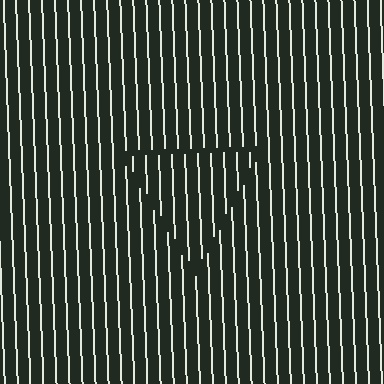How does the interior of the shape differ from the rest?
The interior of the shape contains the same grating, shifted by half a period — the contour is defined by the phase discontinuity where line-ends from the inner and outer gratings abut.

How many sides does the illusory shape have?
3 sides — the line-ends trace a triangle.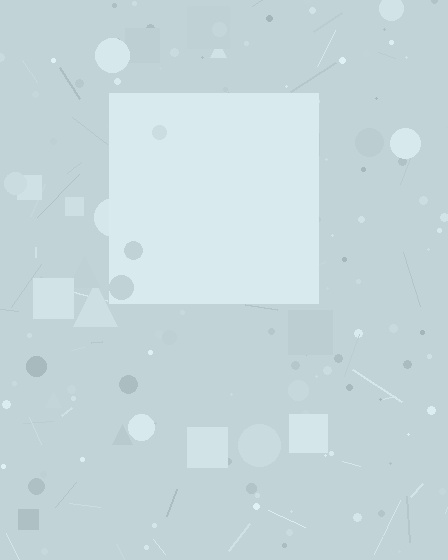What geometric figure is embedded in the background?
A square is embedded in the background.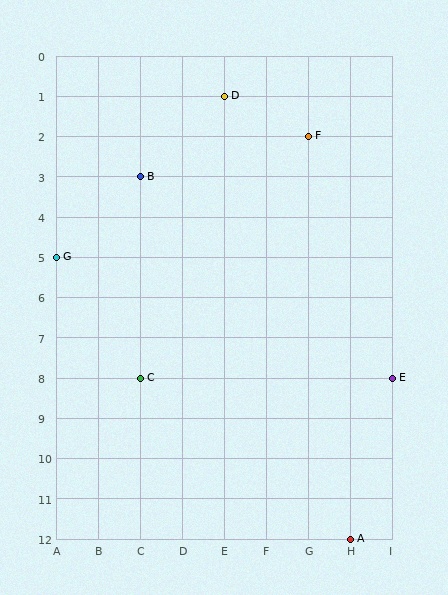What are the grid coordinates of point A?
Point A is at grid coordinates (H, 12).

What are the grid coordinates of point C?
Point C is at grid coordinates (C, 8).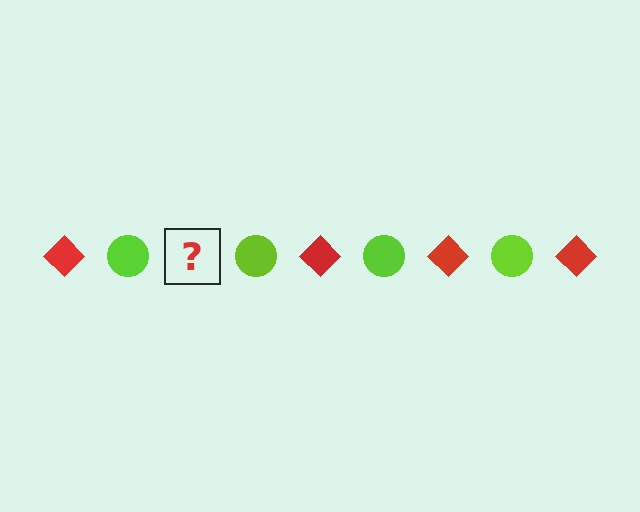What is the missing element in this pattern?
The missing element is a red diamond.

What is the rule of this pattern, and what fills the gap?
The rule is that the pattern alternates between red diamond and lime circle. The gap should be filled with a red diamond.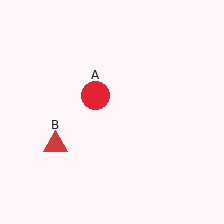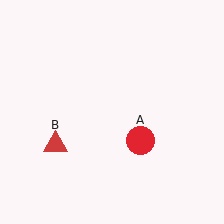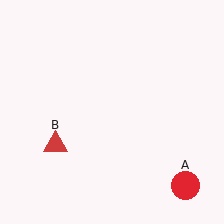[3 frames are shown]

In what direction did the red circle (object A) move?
The red circle (object A) moved down and to the right.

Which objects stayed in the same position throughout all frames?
Red triangle (object B) remained stationary.